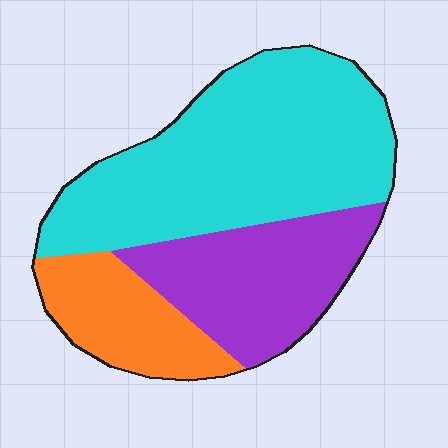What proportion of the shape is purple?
Purple covers about 30% of the shape.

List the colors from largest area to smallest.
From largest to smallest: cyan, purple, orange.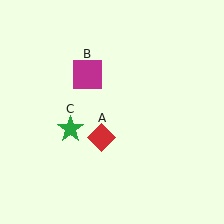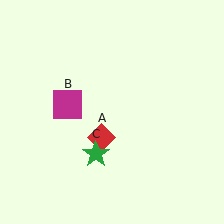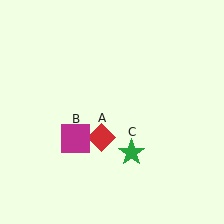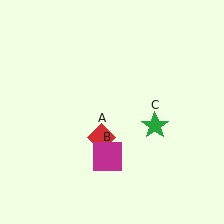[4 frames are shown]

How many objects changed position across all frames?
2 objects changed position: magenta square (object B), green star (object C).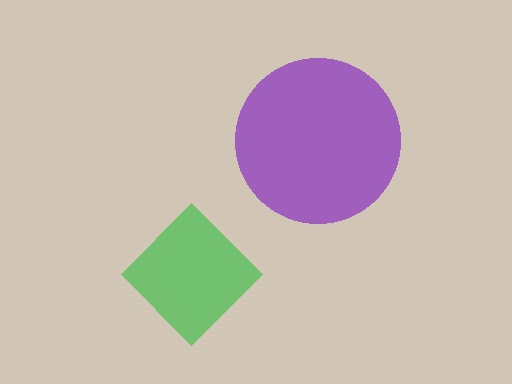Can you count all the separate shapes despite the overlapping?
Yes, there are 2 separate shapes.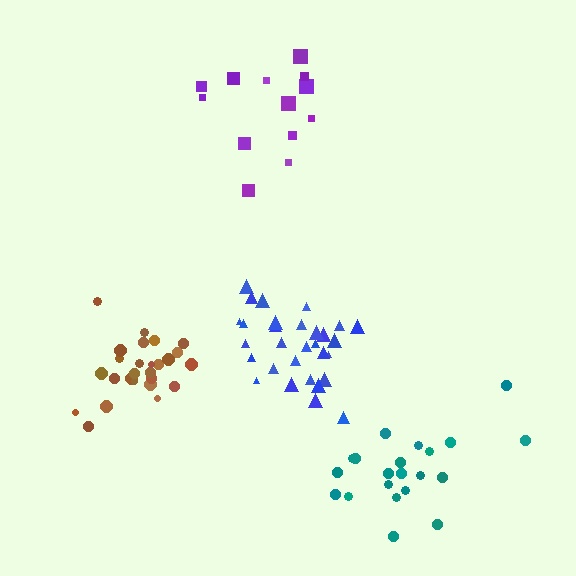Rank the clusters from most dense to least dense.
brown, blue, teal, purple.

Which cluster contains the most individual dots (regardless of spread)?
Blue (30).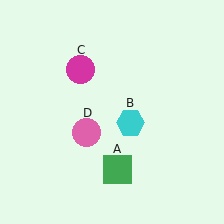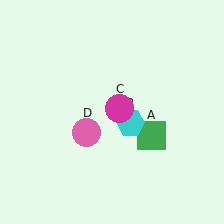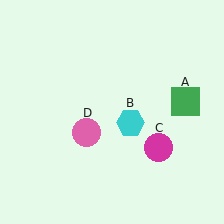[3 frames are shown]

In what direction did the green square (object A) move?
The green square (object A) moved up and to the right.